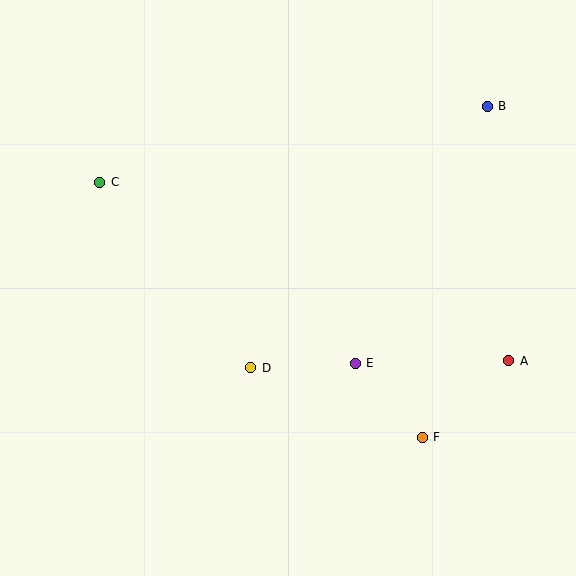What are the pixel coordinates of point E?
Point E is at (355, 363).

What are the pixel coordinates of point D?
Point D is at (251, 368).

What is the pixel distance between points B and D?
The distance between B and D is 353 pixels.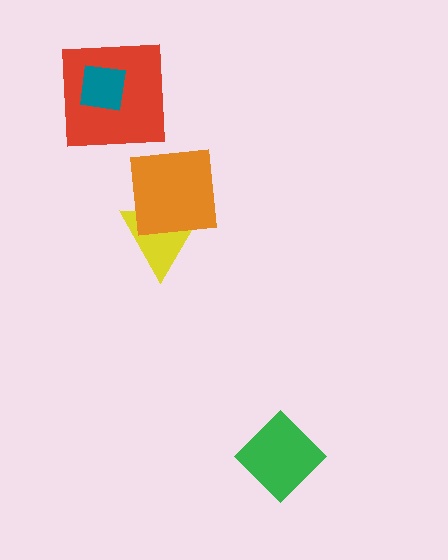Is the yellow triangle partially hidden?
Yes, it is partially covered by another shape.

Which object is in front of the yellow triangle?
The orange square is in front of the yellow triangle.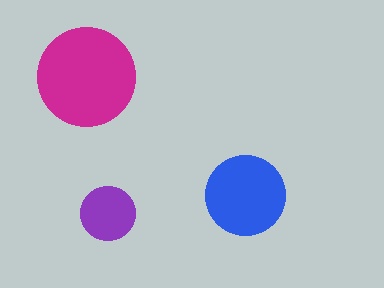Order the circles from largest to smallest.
the magenta one, the blue one, the purple one.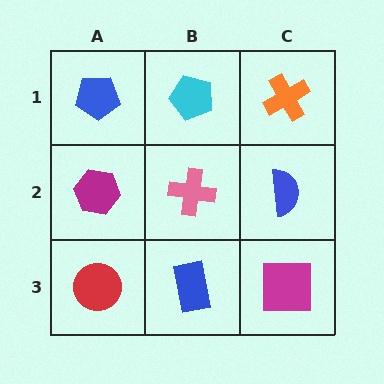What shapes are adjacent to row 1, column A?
A magenta hexagon (row 2, column A), a cyan pentagon (row 1, column B).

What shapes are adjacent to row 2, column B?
A cyan pentagon (row 1, column B), a blue rectangle (row 3, column B), a magenta hexagon (row 2, column A), a blue semicircle (row 2, column C).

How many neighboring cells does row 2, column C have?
3.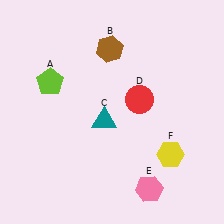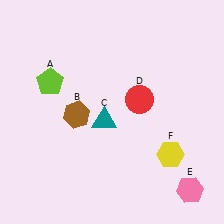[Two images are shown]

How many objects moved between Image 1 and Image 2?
2 objects moved between the two images.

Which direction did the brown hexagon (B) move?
The brown hexagon (B) moved down.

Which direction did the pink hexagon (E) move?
The pink hexagon (E) moved right.